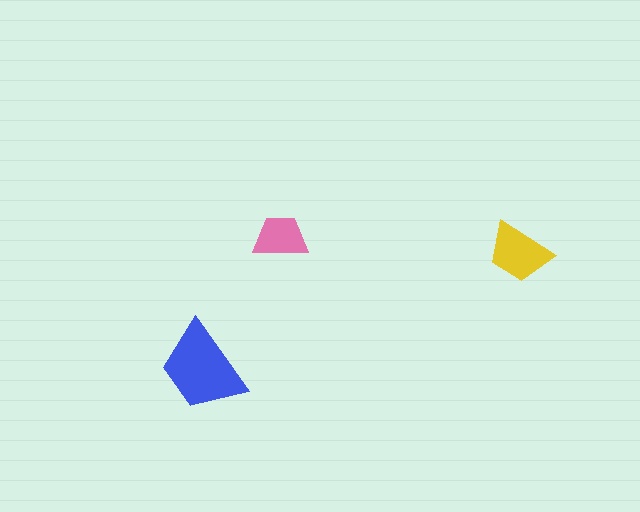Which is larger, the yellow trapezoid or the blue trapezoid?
The blue one.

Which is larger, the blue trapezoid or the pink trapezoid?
The blue one.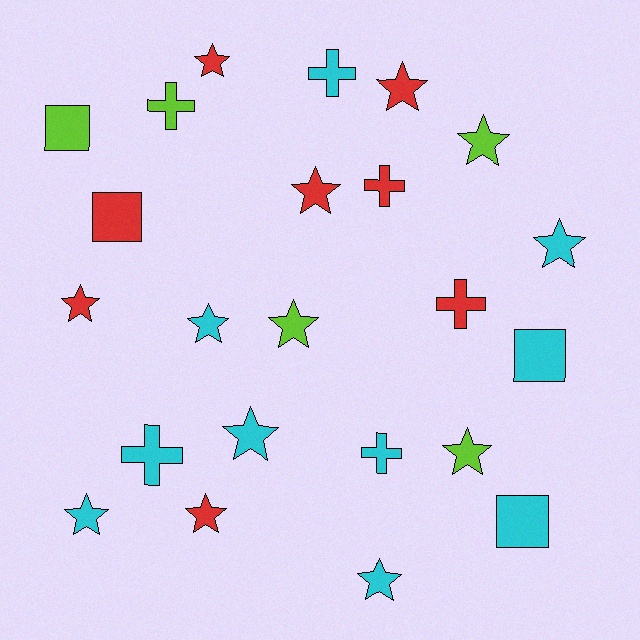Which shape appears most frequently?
Star, with 13 objects.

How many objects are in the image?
There are 23 objects.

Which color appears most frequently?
Cyan, with 10 objects.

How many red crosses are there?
There are 2 red crosses.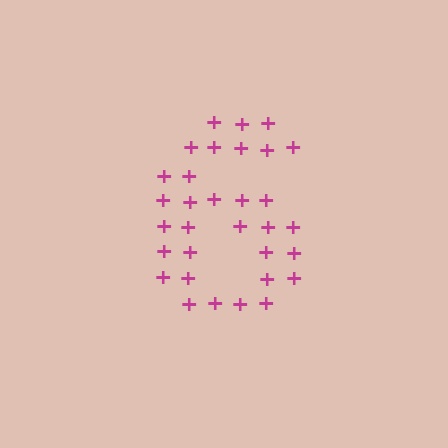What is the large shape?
The large shape is the digit 6.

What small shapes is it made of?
It is made of small plus signs.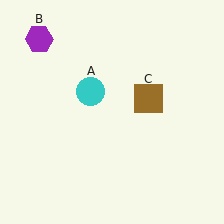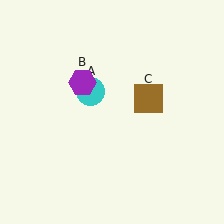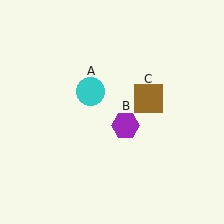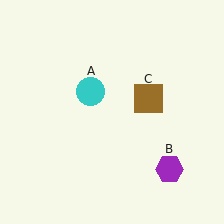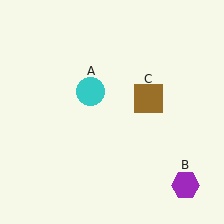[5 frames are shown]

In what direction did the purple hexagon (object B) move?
The purple hexagon (object B) moved down and to the right.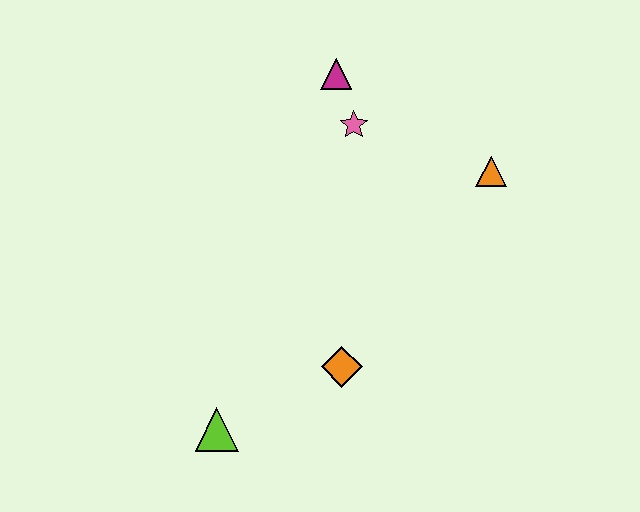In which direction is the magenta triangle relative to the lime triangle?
The magenta triangle is above the lime triangle.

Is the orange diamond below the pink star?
Yes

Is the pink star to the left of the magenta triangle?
No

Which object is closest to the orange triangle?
The pink star is closest to the orange triangle.